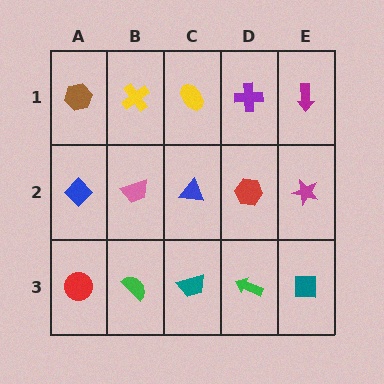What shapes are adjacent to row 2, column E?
A magenta arrow (row 1, column E), a teal square (row 3, column E), a red hexagon (row 2, column D).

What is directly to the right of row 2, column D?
A magenta star.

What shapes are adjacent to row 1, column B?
A pink trapezoid (row 2, column B), a brown hexagon (row 1, column A), a yellow ellipse (row 1, column C).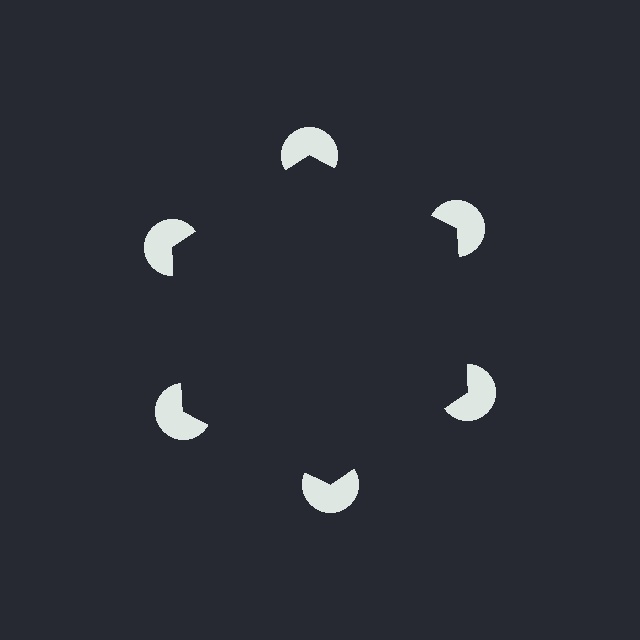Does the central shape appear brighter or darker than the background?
It typically appears slightly darker than the background, even though no actual brightness change is drawn.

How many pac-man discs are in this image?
There are 6 — one at each vertex of the illusory hexagon.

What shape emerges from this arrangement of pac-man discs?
An illusory hexagon — its edges are inferred from the aligned wedge cuts in the pac-man discs, not physically drawn.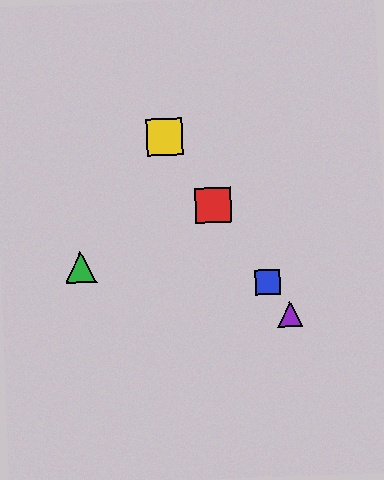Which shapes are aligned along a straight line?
The red square, the blue square, the yellow square, the purple triangle are aligned along a straight line.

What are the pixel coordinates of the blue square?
The blue square is at (268, 282).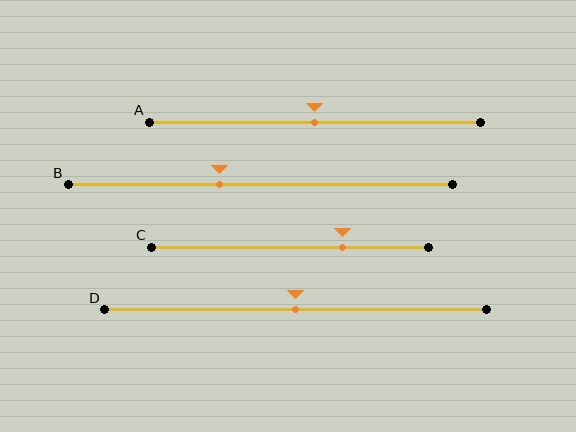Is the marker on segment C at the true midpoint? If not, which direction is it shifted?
No, the marker on segment C is shifted to the right by about 19% of the segment length.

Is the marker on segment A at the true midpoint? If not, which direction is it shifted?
Yes, the marker on segment A is at the true midpoint.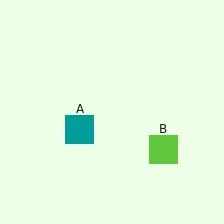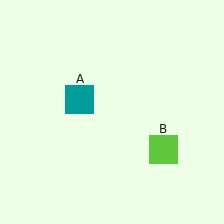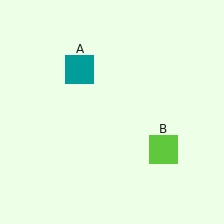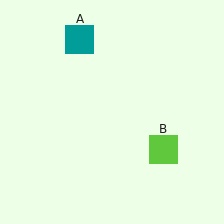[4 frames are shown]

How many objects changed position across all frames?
1 object changed position: teal square (object A).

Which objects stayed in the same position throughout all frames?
Lime square (object B) remained stationary.